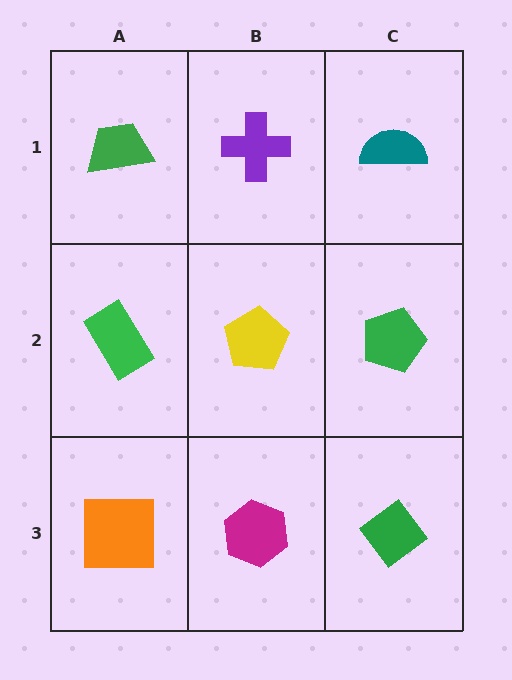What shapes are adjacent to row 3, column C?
A green pentagon (row 2, column C), a magenta hexagon (row 3, column B).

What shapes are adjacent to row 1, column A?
A green rectangle (row 2, column A), a purple cross (row 1, column B).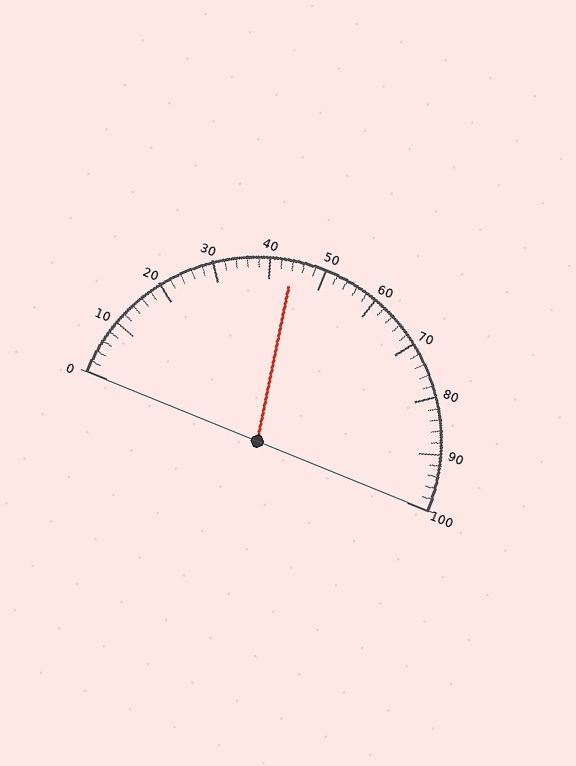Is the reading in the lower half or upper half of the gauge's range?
The reading is in the lower half of the range (0 to 100).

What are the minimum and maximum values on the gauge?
The gauge ranges from 0 to 100.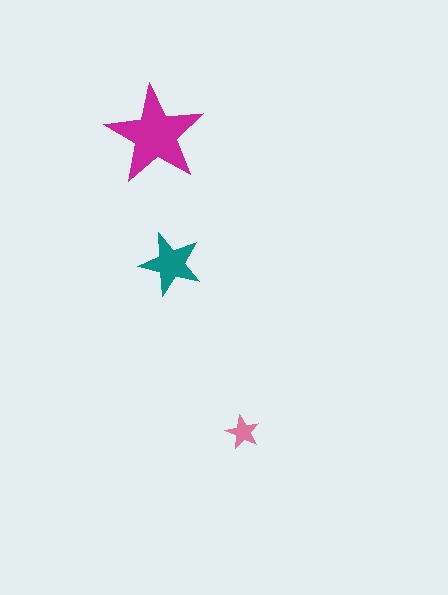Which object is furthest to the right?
The pink star is rightmost.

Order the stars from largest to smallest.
the magenta one, the teal one, the pink one.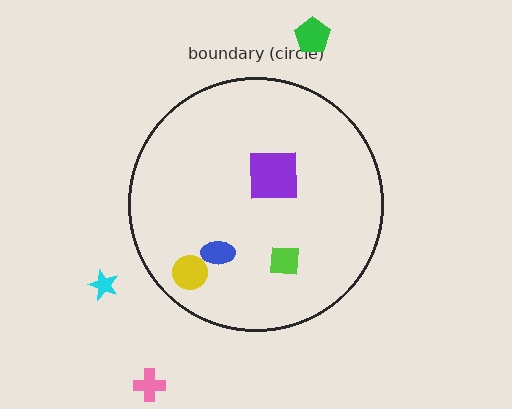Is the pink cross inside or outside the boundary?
Outside.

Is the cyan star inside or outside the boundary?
Outside.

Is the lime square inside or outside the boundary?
Inside.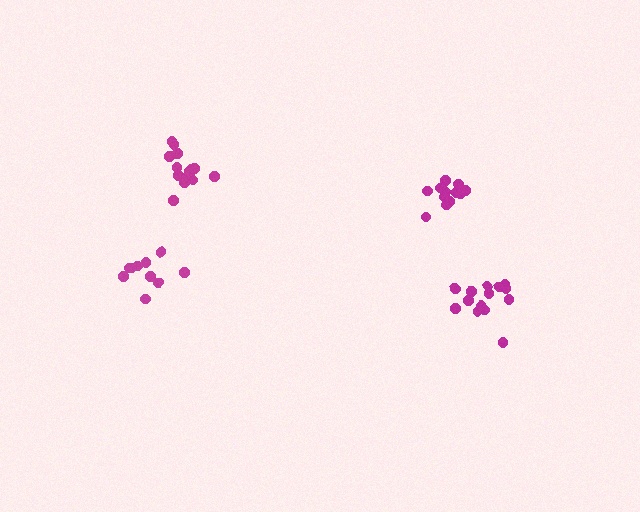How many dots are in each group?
Group 1: 10 dots, Group 2: 14 dots, Group 3: 13 dots, Group 4: 15 dots (52 total).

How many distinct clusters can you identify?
There are 4 distinct clusters.